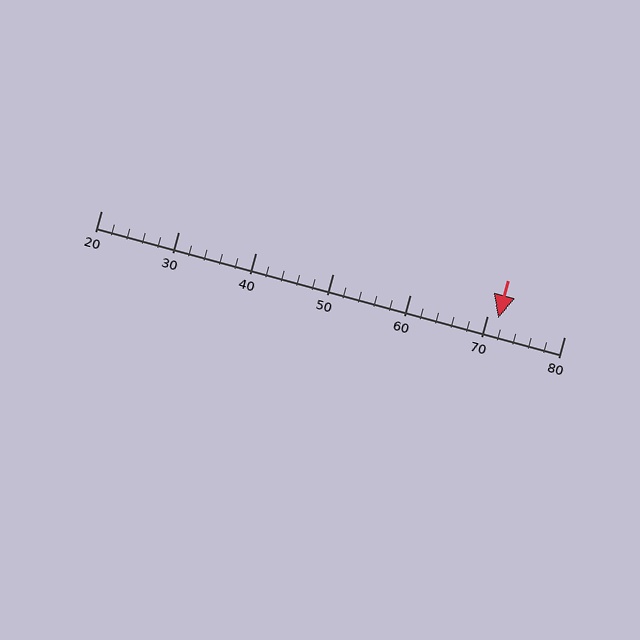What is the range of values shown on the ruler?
The ruler shows values from 20 to 80.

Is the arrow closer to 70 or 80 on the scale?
The arrow is closer to 70.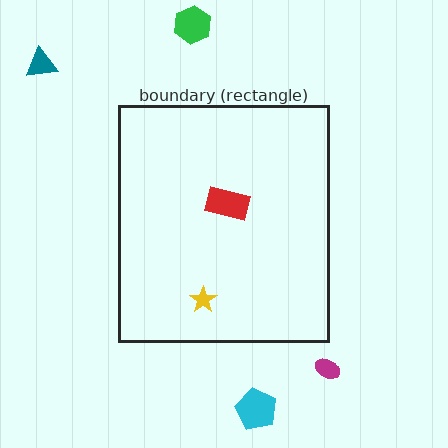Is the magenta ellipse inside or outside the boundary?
Outside.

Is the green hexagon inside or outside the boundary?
Outside.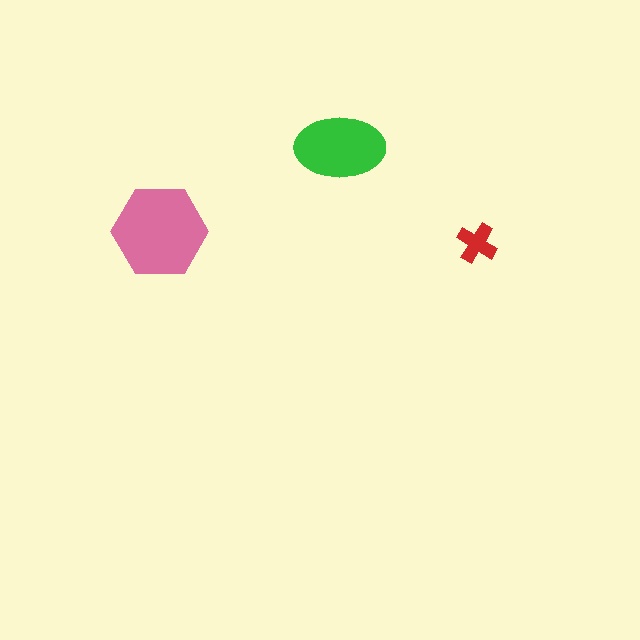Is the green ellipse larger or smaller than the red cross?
Larger.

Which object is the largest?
The pink hexagon.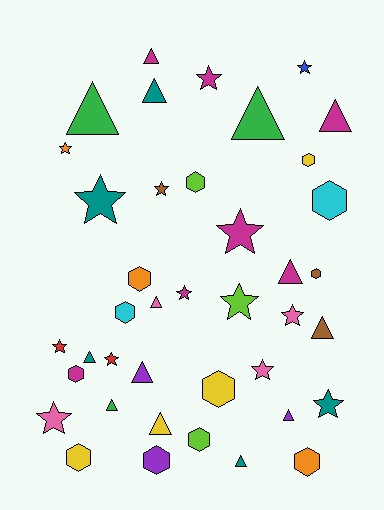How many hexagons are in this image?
There are 12 hexagons.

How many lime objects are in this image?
There are 3 lime objects.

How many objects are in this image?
There are 40 objects.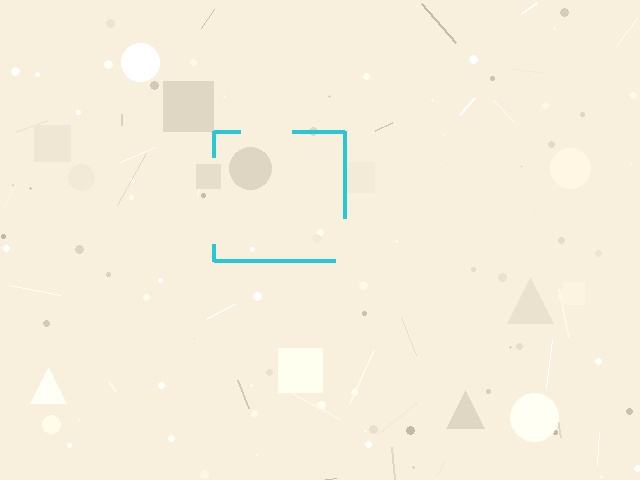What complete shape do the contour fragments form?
The contour fragments form a square.